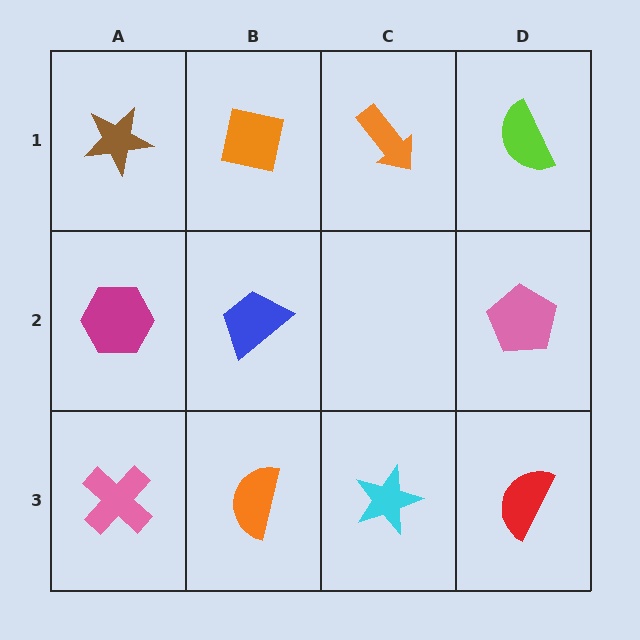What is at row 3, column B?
An orange semicircle.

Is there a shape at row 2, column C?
No, that cell is empty.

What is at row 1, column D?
A lime semicircle.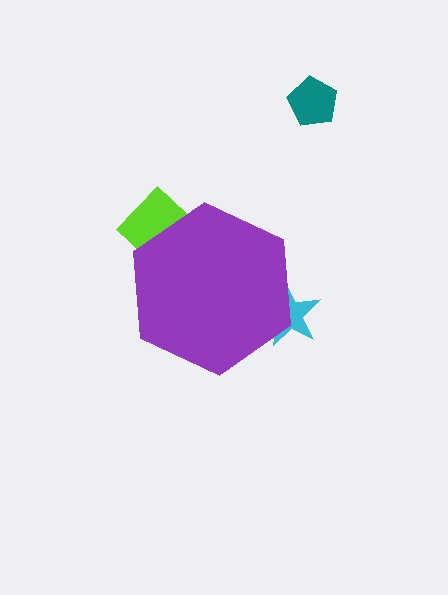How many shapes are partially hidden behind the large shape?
2 shapes are partially hidden.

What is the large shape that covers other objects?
A purple hexagon.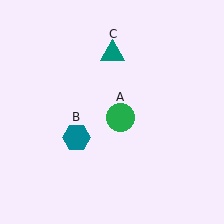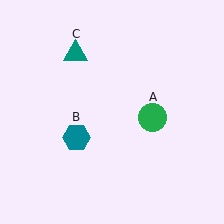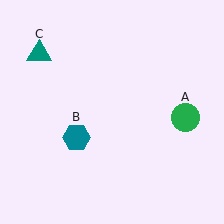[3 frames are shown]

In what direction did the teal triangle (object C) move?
The teal triangle (object C) moved left.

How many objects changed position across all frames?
2 objects changed position: green circle (object A), teal triangle (object C).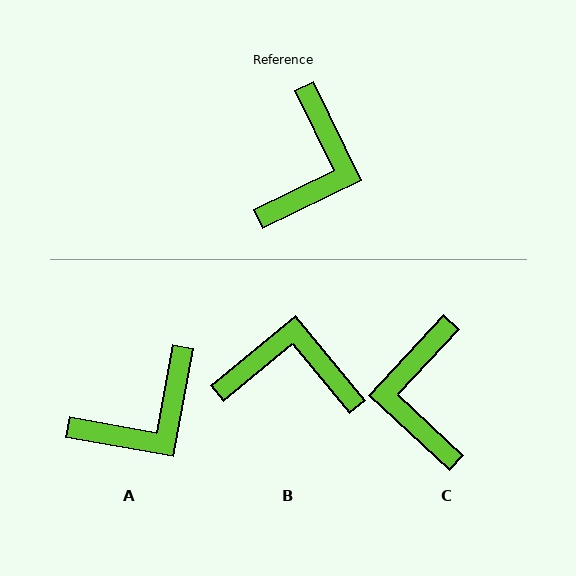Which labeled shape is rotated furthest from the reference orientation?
C, about 159 degrees away.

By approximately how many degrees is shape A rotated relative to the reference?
Approximately 36 degrees clockwise.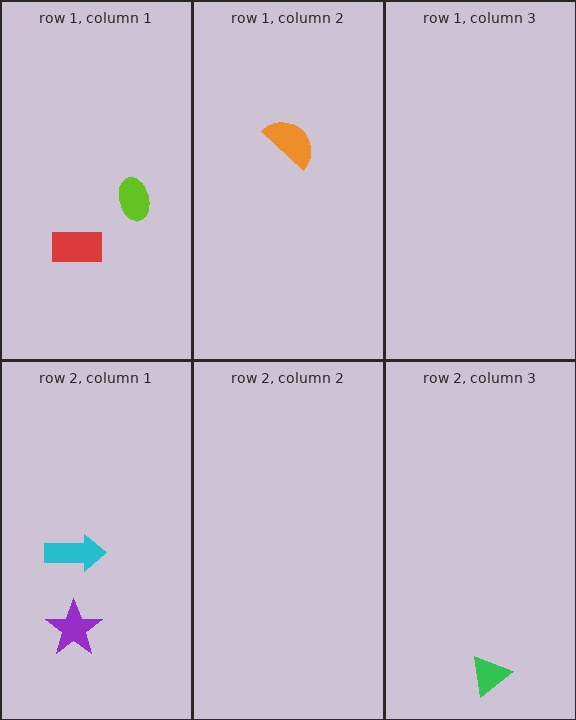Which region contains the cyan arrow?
The row 2, column 1 region.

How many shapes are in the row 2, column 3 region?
1.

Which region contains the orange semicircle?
The row 1, column 2 region.